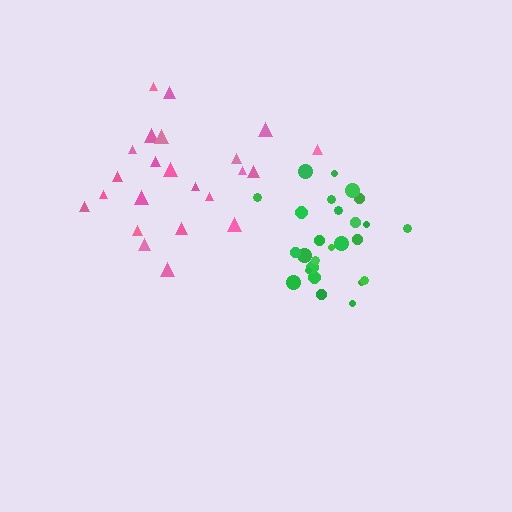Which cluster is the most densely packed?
Green.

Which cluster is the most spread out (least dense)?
Pink.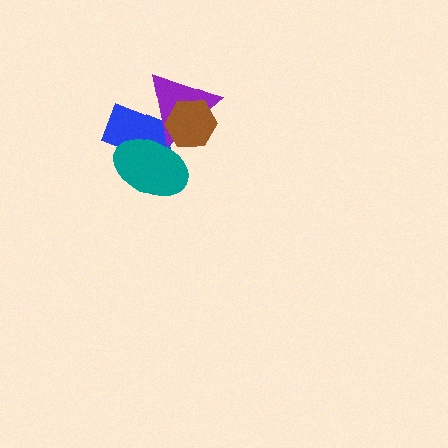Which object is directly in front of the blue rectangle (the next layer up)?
The purple triangle is directly in front of the blue rectangle.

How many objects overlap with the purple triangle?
3 objects overlap with the purple triangle.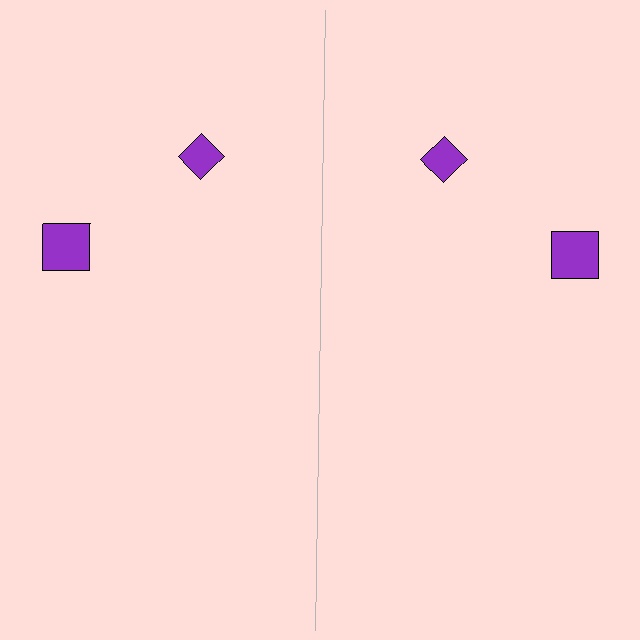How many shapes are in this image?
There are 4 shapes in this image.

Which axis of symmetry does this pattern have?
The pattern has a vertical axis of symmetry running through the center of the image.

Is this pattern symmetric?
Yes, this pattern has bilateral (reflection) symmetry.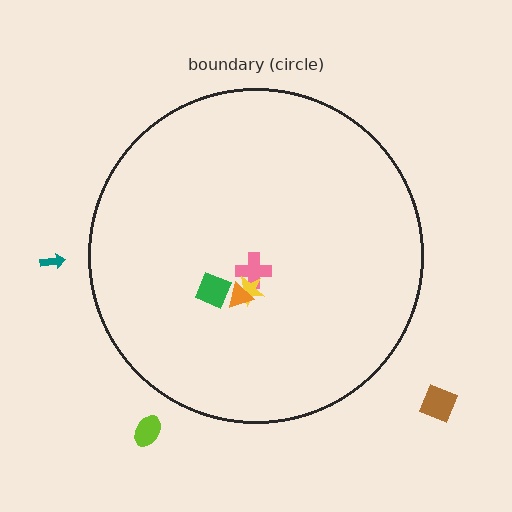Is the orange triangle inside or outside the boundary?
Inside.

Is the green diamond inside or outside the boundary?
Inside.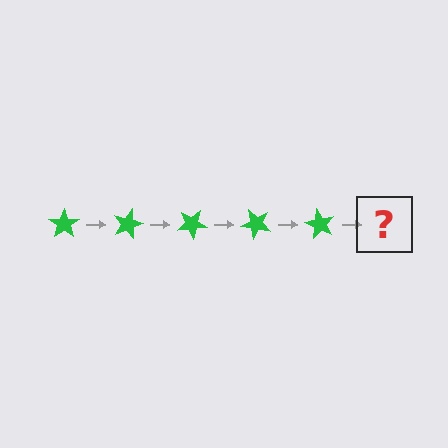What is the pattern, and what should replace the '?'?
The pattern is that the star rotates 15 degrees each step. The '?' should be a green star rotated 75 degrees.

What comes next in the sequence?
The next element should be a green star rotated 75 degrees.